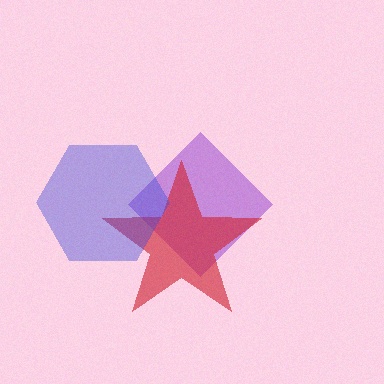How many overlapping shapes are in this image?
There are 3 overlapping shapes in the image.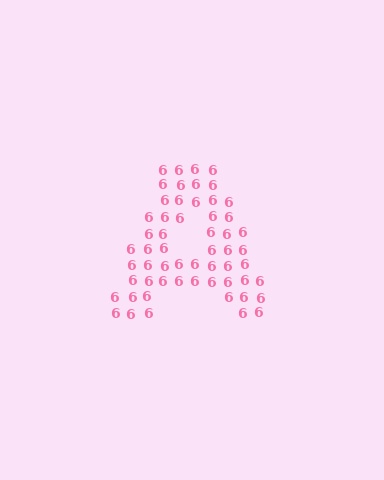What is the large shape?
The large shape is the letter A.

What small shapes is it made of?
It is made of small digit 6's.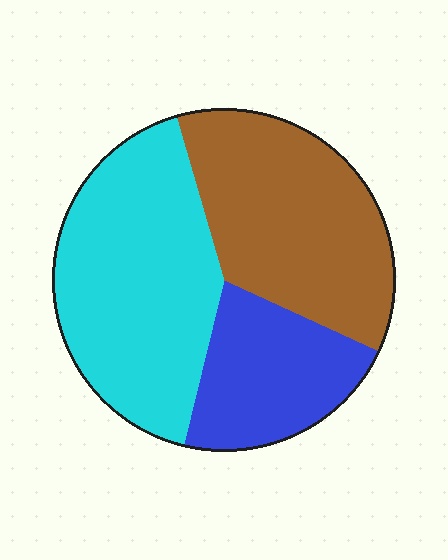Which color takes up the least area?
Blue, at roughly 20%.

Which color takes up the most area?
Cyan, at roughly 40%.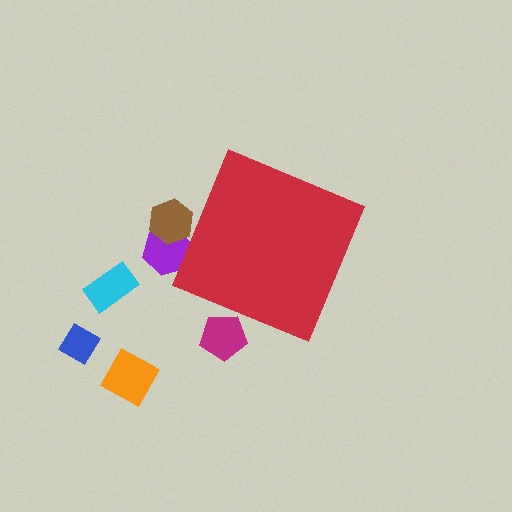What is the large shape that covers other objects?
A red diamond.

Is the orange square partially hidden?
No, the orange square is fully visible.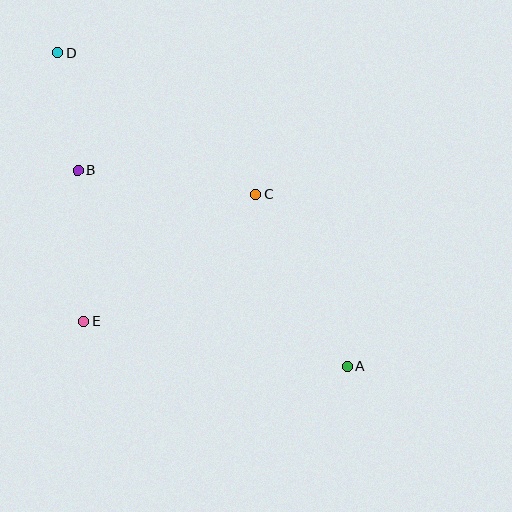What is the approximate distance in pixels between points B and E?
The distance between B and E is approximately 151 pixels.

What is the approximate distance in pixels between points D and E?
The distance between D and E is approximately 270 pixels.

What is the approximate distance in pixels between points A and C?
The distance between A and C is approximately 195 pixels.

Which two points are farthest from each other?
Points A and D are farthest from each other.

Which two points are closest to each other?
Points B and D are closest to each other.